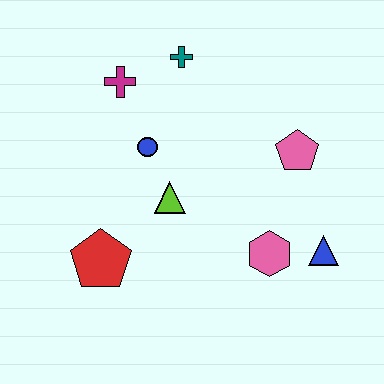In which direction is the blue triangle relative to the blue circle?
The blue triangle is to the right of the blue circle.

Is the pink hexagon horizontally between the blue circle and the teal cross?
No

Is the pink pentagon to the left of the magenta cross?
No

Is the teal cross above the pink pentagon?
Yes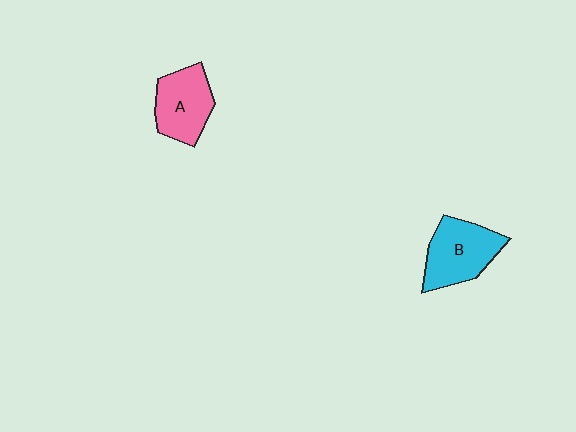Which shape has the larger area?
Shape B (cyan).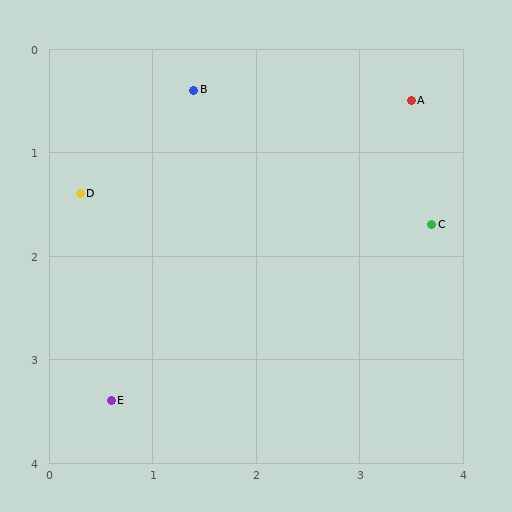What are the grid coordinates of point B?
Point B is at approximately (1.4, 0.4).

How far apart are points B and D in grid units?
Points B and D are about 1.5 grid units apart.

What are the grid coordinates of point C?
Point C is at approximately (3.7, 1.7).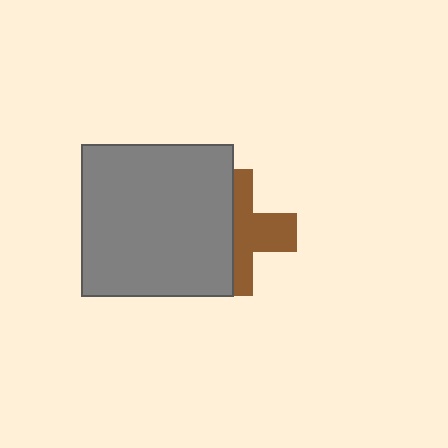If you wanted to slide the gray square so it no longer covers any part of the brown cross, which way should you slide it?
Slide it left — that is the most direct way to separate the two shapes.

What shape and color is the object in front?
The object in front is a gray square.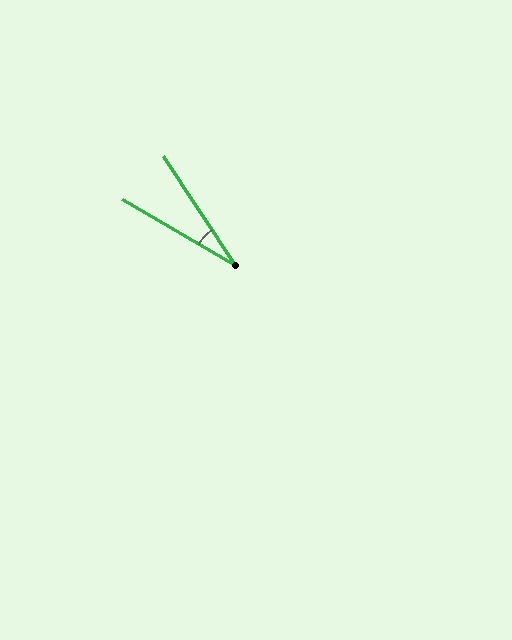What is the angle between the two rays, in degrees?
Approximately 26 degrees.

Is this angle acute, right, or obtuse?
It is acute.